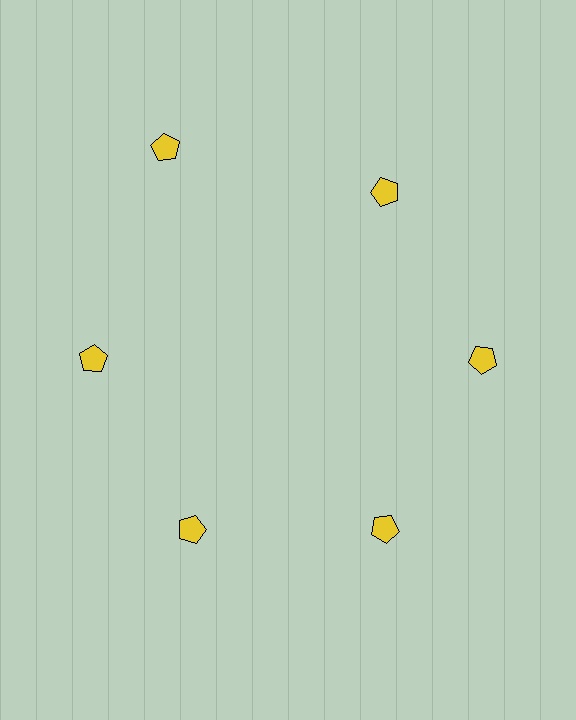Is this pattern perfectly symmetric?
No. The 6 yellow pentagons are arranged in a ring, but one element near the 11 o'clock position is pushed outward from the center, breaking the 6-fold rotational symmetry.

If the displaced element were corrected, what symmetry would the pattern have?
It would have 6-fold rotational symmetry — the pattern would map onto itself every 60 degrees.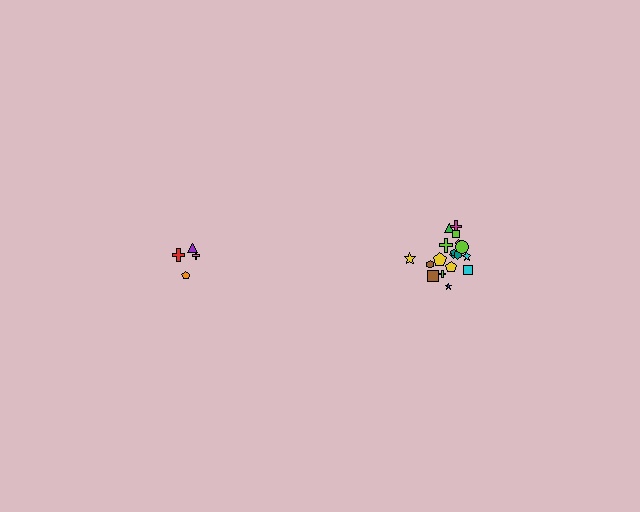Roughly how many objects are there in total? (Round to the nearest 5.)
Roughly 20 objects in total.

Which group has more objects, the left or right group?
The right group.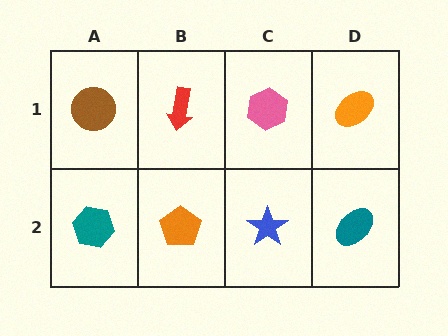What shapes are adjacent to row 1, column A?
A teal hexagon (row 2, column A), a red arrow (row 1, column B).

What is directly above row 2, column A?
A brown circle.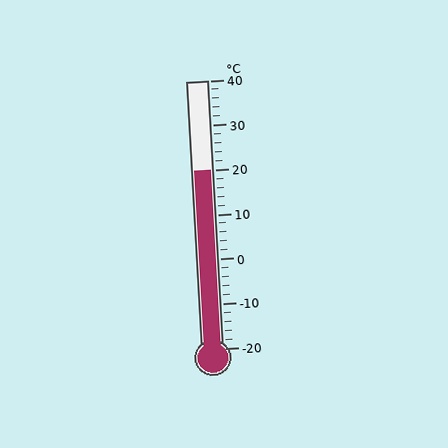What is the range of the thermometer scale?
The thermometer scale ranges from -20°C to 40°C.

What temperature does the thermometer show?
The thermometer shows approximately 20°C.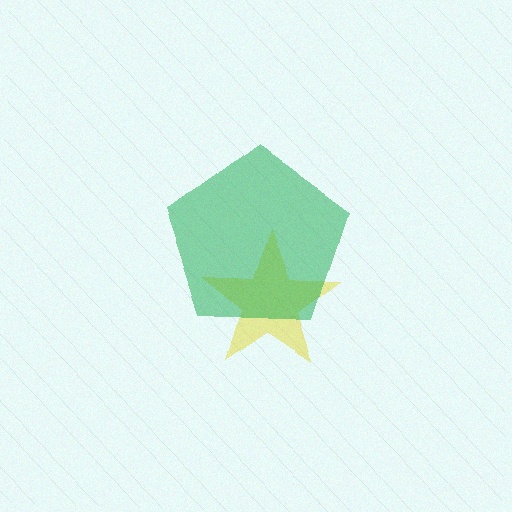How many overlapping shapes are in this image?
There are 2 overlapping shapes in the image.